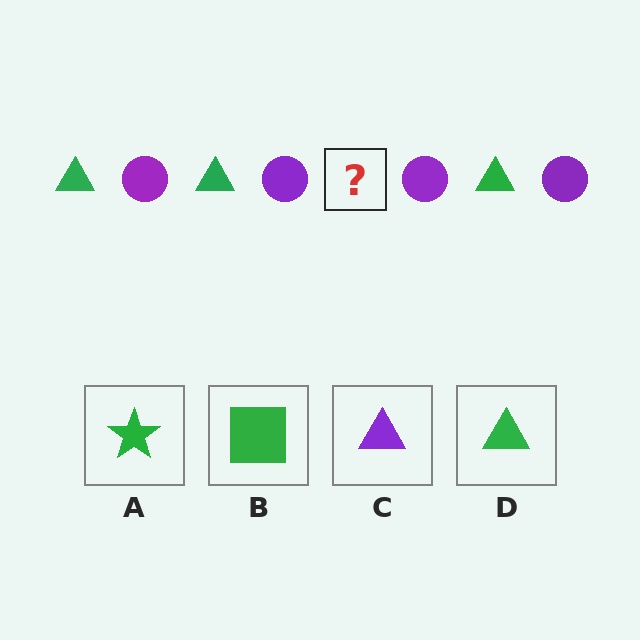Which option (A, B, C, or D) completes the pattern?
D.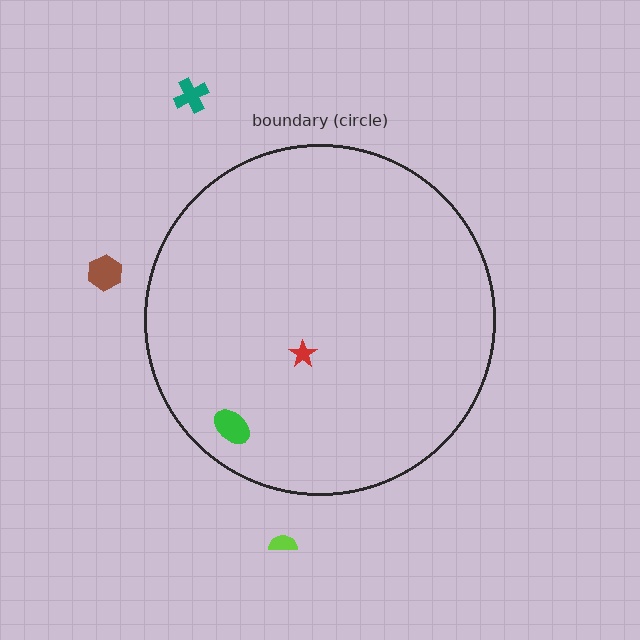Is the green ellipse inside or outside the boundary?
Inside.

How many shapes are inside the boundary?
2 inside, 3 outside.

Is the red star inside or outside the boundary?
Inside.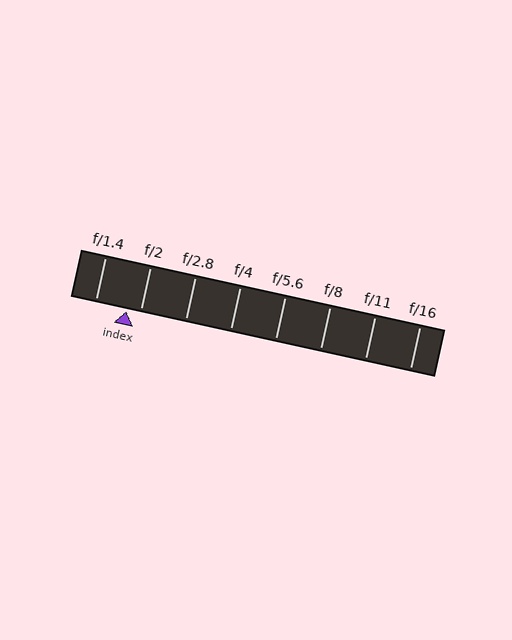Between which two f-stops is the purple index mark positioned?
The index mark is between f/1.4 and f/2.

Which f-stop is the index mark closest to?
The index mark is closest to f/2.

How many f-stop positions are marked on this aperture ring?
There are 8 f-stop positions marked.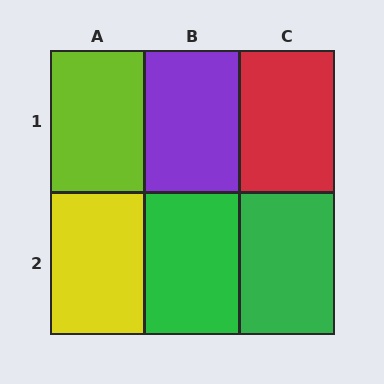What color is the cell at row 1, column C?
Red.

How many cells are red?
1 cell is red.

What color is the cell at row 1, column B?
Purple.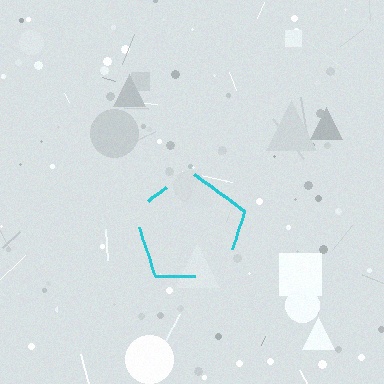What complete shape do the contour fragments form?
The contour fragments form a pentagon.